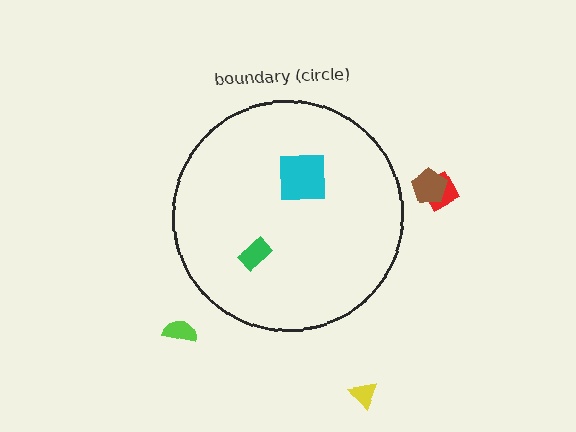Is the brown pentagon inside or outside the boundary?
Outside.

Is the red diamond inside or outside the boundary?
Outside.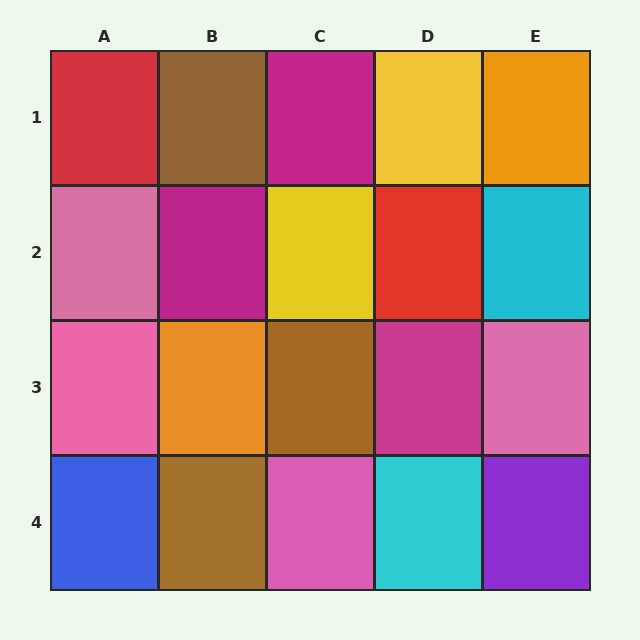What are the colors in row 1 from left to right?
Red, brown, magenta, yellow, orange.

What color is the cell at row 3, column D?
Magenta.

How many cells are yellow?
2 cells are yellow.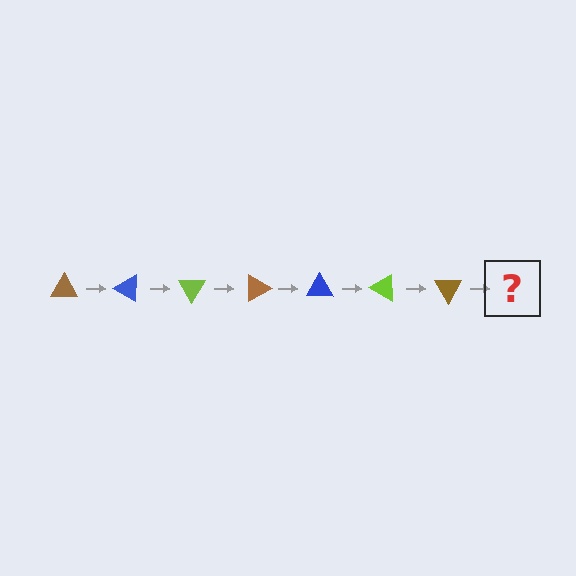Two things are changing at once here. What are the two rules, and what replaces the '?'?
The two rules are that it rotates 30 degrees each step and the color cycles through brown, blue, and lime. The '?' should be a blue triangle, rotated 210 degrees from the start.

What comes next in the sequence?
The next element should be a blue triangle, rotated 210 degrees from the start.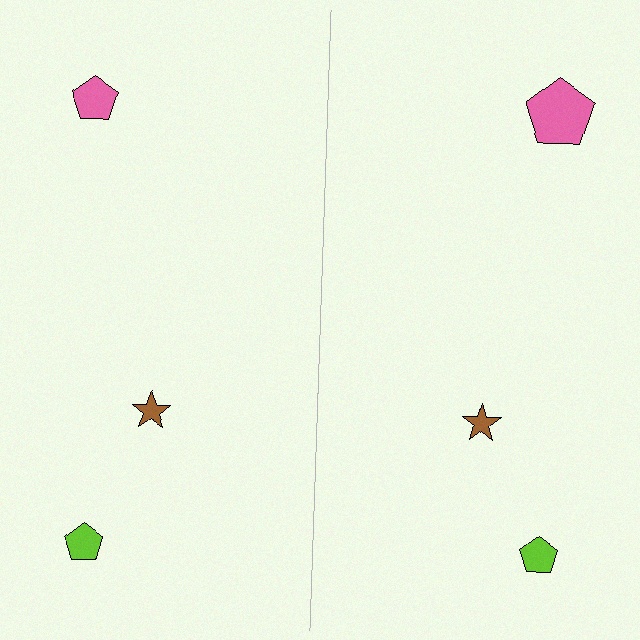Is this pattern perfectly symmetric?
No, the pattern is not perfectly symmetric. The pink pentagon on the right side has a different size than its mirror counterpart.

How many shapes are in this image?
There are 6 shapes in this image.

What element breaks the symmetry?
The pink pentagon on the right side has a different size than its mirror counterpart.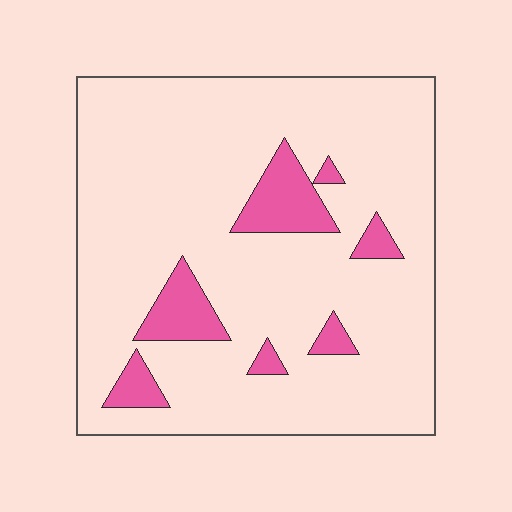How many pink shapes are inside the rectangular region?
7.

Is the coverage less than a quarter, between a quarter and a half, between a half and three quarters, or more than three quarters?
Less than a quarter.